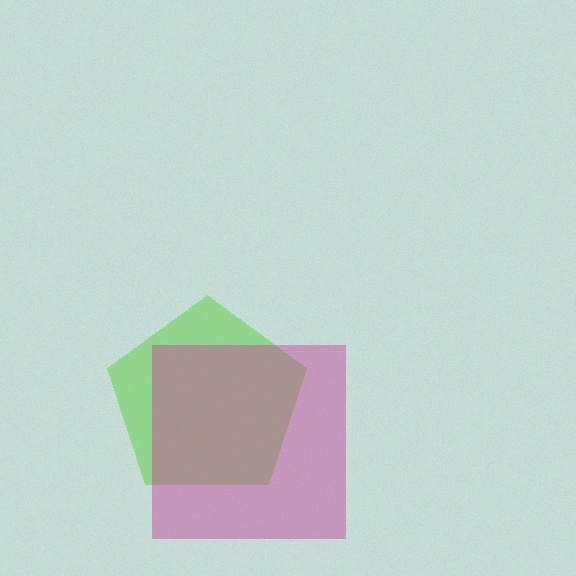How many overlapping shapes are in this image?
There are 2 overlapping shapes in the image.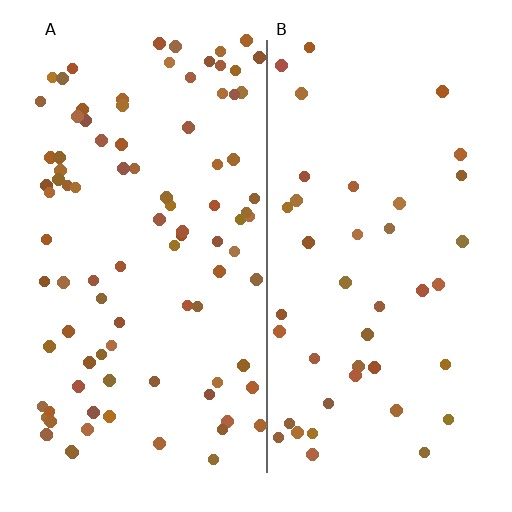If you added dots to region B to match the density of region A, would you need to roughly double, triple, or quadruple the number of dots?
Approximately double.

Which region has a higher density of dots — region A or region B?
A (the left).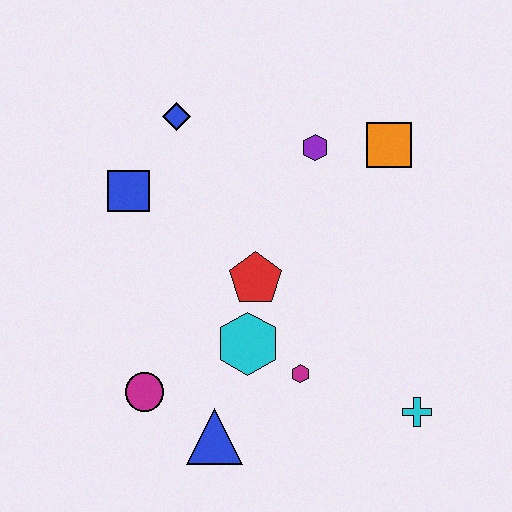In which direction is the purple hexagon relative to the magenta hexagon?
The purple hexagon is above the magenta hexagon.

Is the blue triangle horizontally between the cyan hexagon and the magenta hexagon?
No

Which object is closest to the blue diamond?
The blue square is closest to the blue diamond.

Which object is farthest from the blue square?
The cyan cross is farthest from the blue square.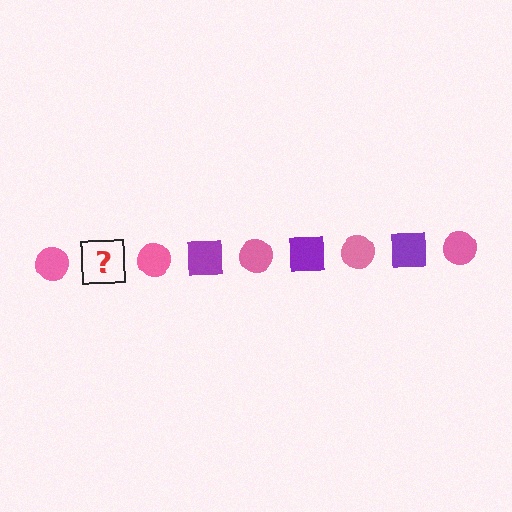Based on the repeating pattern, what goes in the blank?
The blank should be a purple square.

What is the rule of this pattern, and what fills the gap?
The rule is that the pattern alternates between pink circle and purple square. The gap should be filled with a purple square.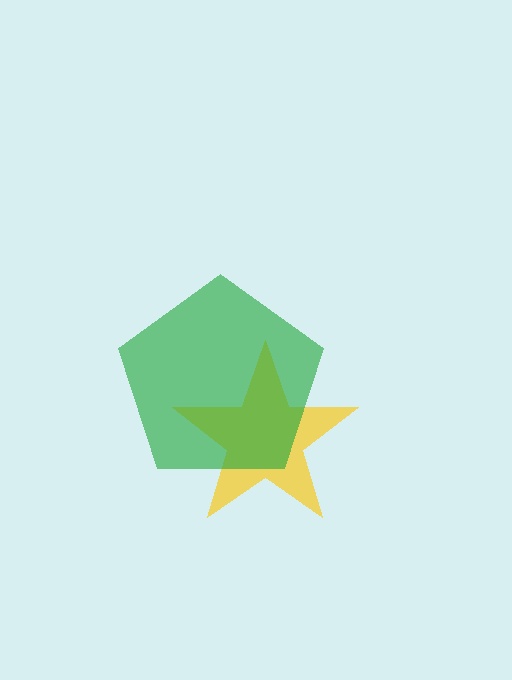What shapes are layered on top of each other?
The layered shapes are: a yellow star, a green pentagon.